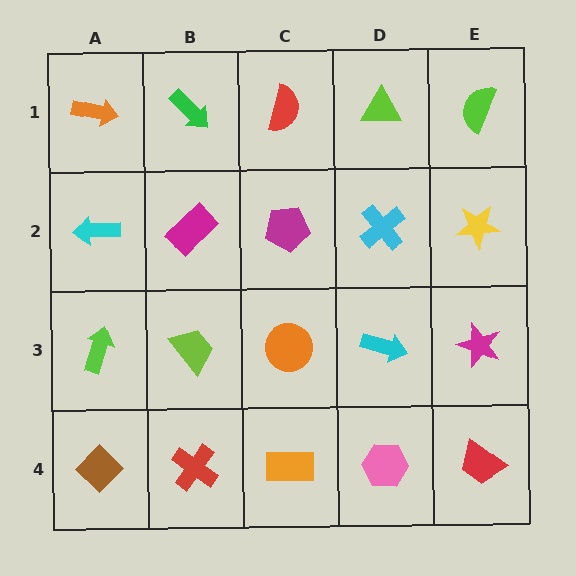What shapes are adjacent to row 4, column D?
A cyan arrow (row 3, column D), an orange rectangle (row 4, column C), a red trapezoid (row 4, column E).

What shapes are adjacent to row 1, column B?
A magenta rectangle (row 2, column B), an orange arrow (row 1, column A), a red semicircle (row 1, column C).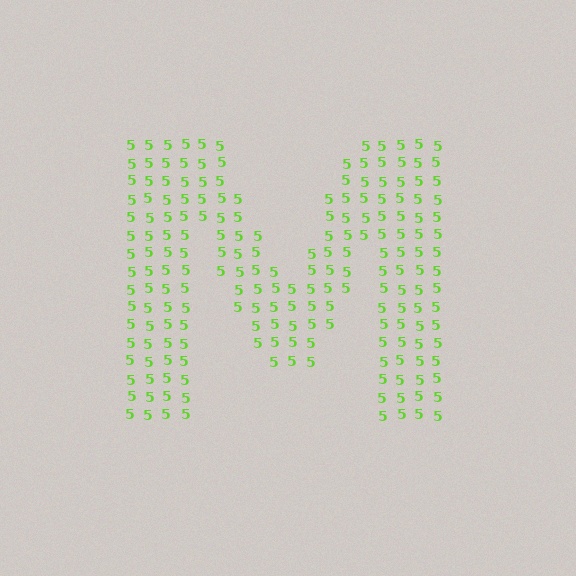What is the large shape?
The large shape is the letter M.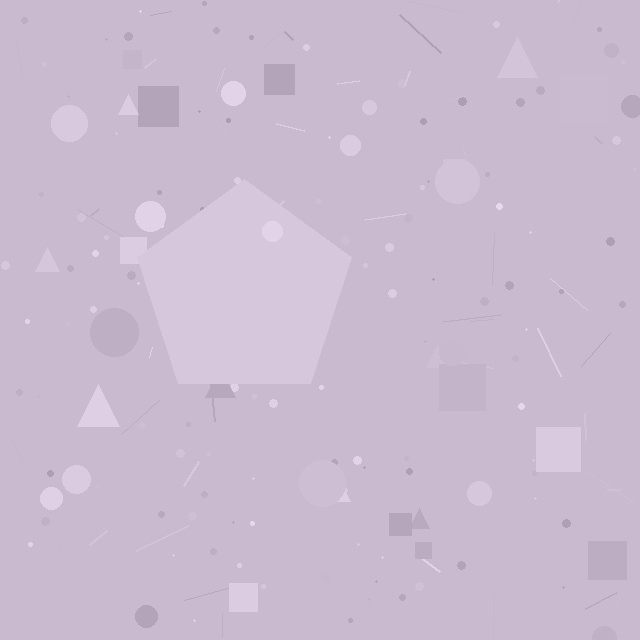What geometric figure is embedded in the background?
A pentagon is embedded in the background.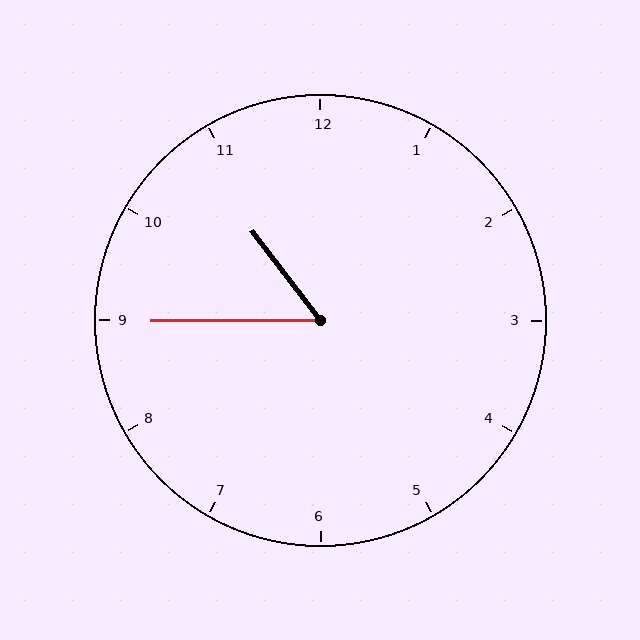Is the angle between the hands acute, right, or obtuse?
It is acute.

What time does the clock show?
10:45.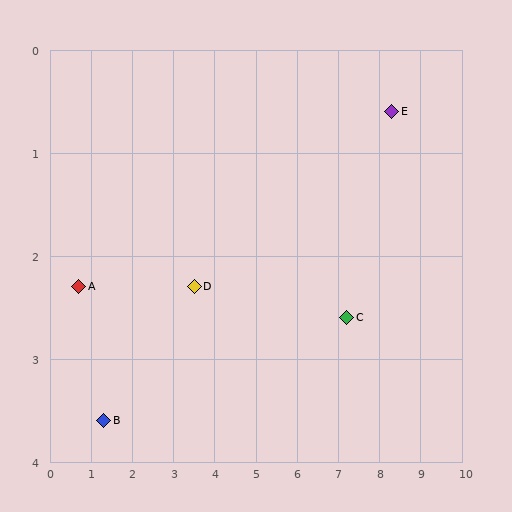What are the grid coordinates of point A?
Point A is at approximately (0.7, 2.3).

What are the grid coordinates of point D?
Point D is at approximately (3.5, 2.3).